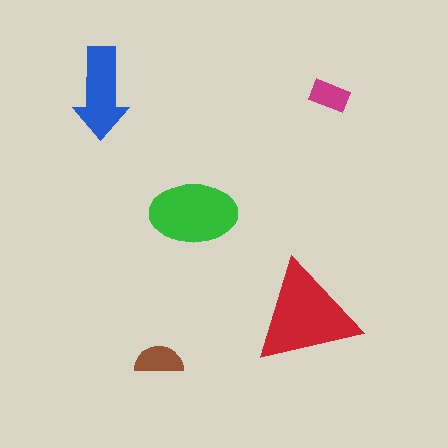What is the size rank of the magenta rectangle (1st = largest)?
5th.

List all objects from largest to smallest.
The red triangle, the green ellipse, the blue arrow, the brown semicircle, the magenta rectangle.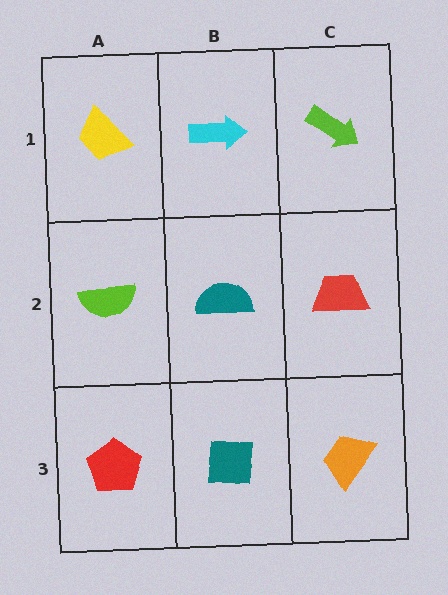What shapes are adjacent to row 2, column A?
A yellow trapezoid (row 1, column A), a red pentagon (row 3, column A), a teal semicircle (row 2, column B).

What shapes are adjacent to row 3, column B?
A teal semicircle (row 2, column B), a red pentagon (row 3, column A), an orange trapezoid (row 3, column C).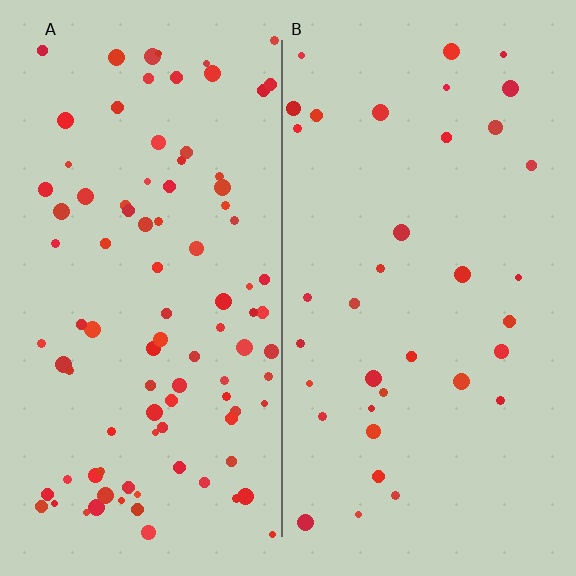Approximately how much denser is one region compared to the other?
Approximately 2.6× — region A over region B.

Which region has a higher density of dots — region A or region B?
A (the left).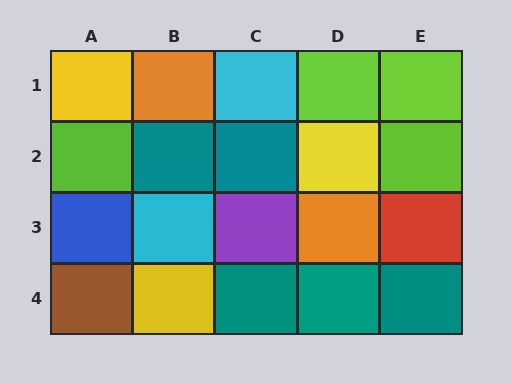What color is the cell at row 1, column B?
Orange.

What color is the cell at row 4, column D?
Teal.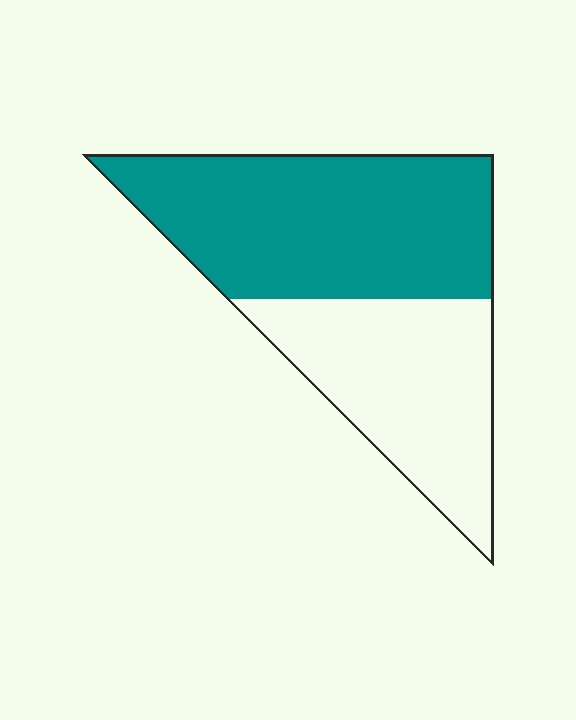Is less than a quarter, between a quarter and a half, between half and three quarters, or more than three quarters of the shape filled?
Between half and three quarters.